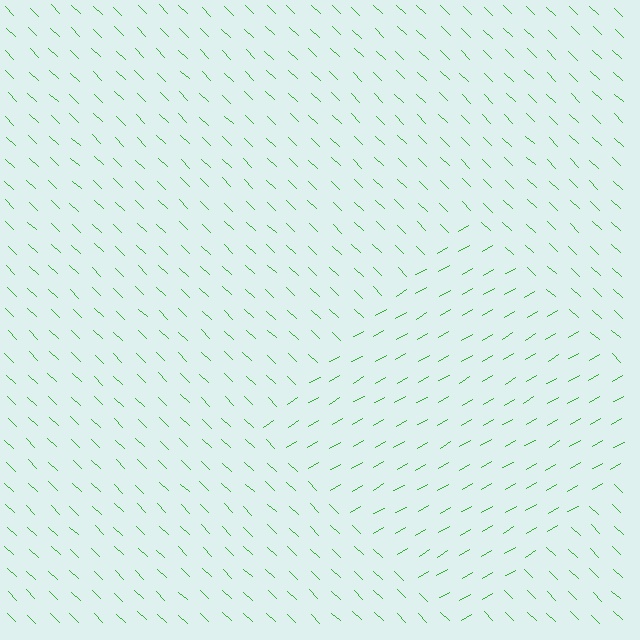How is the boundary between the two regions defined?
The boundary is defined purely by a change in line orientation (approximately 74 degrees difference). All lines are the same color and thickness.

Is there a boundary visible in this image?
Yes, there is a texture boundary formed by a change in line orientation.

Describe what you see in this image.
The image is filled with small green line segments. A diamond region in the image has lines oriented differently from the surrounding lines, creating a visible texture boundary.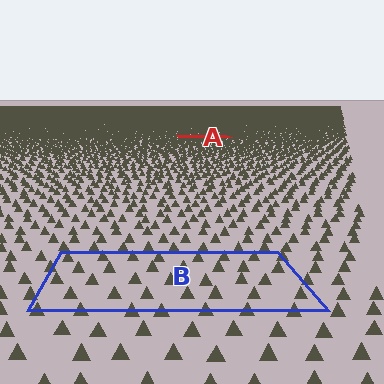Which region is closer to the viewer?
Region B is closer. The texture elements there are larger and more spread out.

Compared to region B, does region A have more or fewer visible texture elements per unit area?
Region A has more texture elements per unit area — they are packed more densely because it is farther away.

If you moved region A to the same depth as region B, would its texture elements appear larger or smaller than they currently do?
They would appear larger. At a closer depth, the same texture elements are projected at a bigger on-screen size.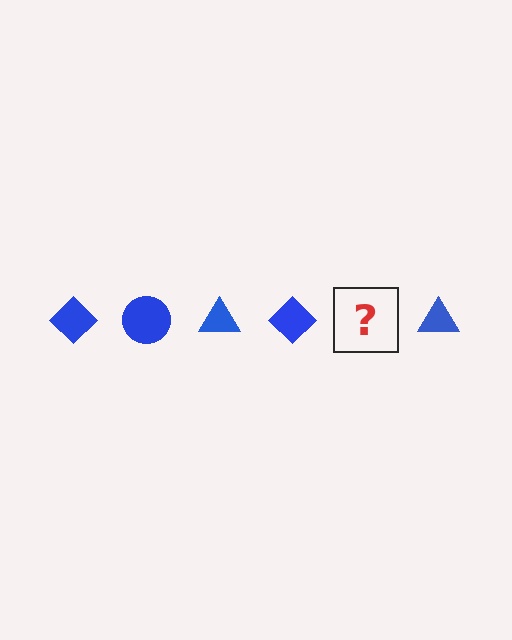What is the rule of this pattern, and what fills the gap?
The rule is that the pattern cycles through diamond, circle, triangle shapes in blue. The gap should be filled with a blue circle.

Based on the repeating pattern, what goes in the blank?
The blank should be a blue circle.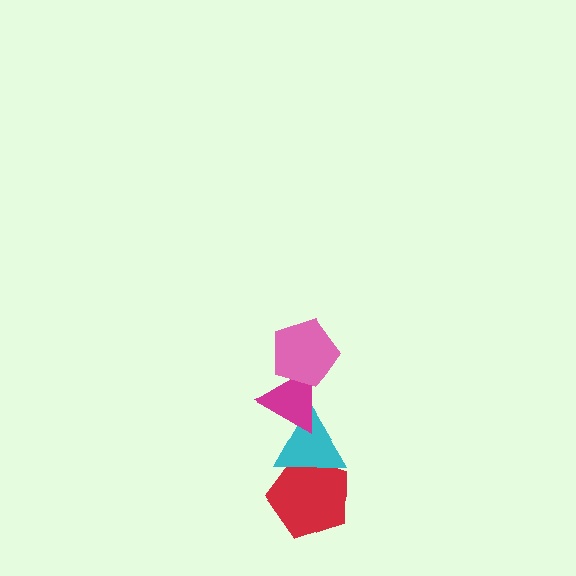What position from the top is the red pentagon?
The red pentagon is 4th from the top.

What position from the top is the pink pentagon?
The pink pentagon is 1st from the top.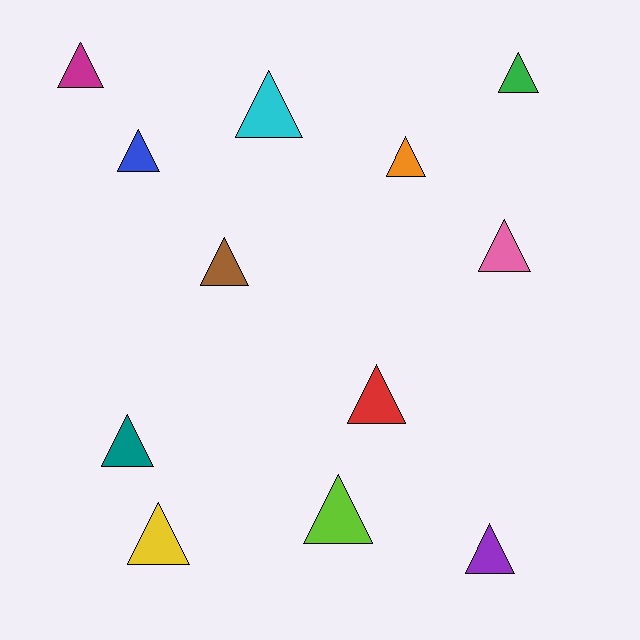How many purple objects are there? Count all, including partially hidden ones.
There is 1 purple object.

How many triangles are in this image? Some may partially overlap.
There are 12 triangles.